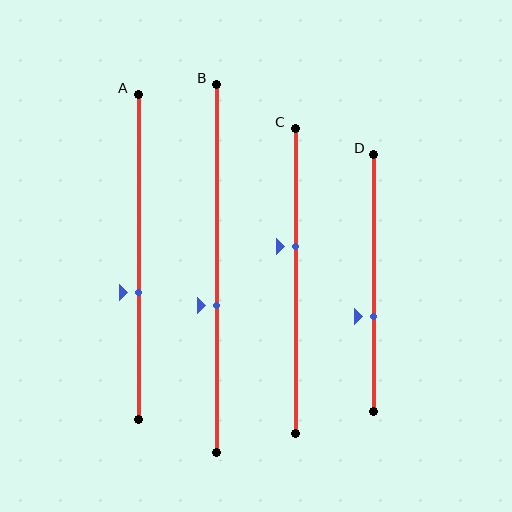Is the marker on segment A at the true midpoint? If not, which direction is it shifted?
No, the marker on segment A is shifted downward by about 11% of the segment length.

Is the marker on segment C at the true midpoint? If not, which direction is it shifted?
No, the marker on segment C is shifted upward by about 11% of the segment length.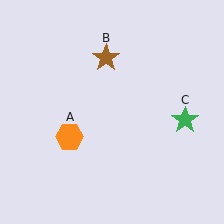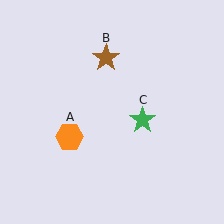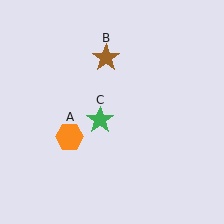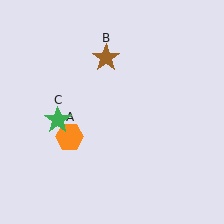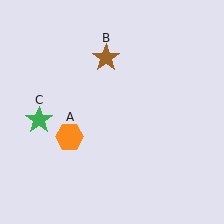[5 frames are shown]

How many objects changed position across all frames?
1 object changed position: green star (object C).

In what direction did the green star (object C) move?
The green star (object C) moved left.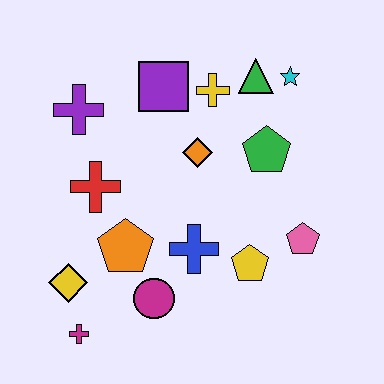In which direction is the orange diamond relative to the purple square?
The orange diamond is below the purple square.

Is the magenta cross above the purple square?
No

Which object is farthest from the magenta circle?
The cyan star is farthest from the magenta circle.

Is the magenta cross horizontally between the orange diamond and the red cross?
No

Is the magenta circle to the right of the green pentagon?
No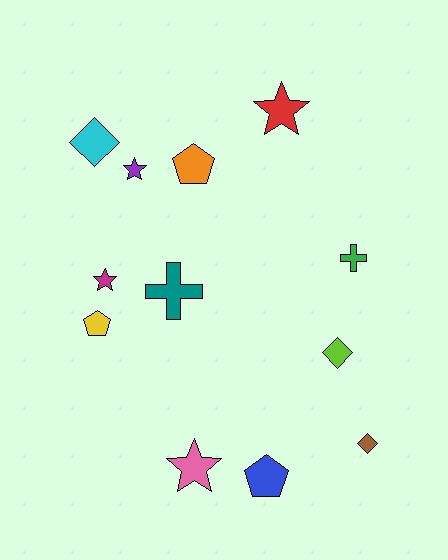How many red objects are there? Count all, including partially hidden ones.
There is 1 red object.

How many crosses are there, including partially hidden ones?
There are 2 crosses.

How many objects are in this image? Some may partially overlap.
There are 12 objects.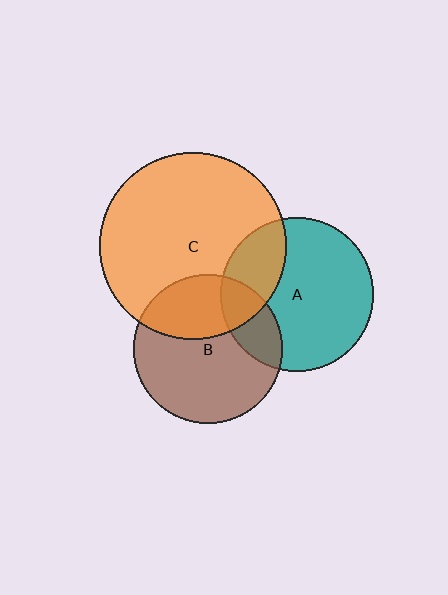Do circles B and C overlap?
Yes.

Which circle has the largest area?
Circle C (orange).